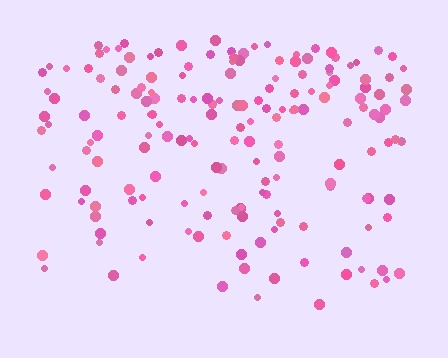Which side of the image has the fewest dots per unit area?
The bottom.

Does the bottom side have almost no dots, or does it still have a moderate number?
Still a moderate number, just noticeably fewer than the top.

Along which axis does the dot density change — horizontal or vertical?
Vertical.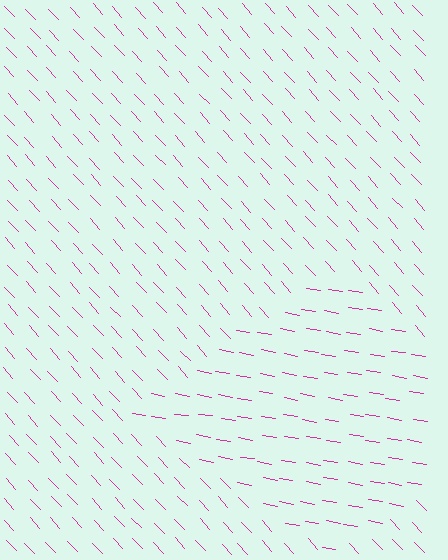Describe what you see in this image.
The image is filled with small magenta line segments. A diamond region in the image has lines oriented differently from the surrounding lines, creating a visible texture boundary.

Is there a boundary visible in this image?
Yes, there is a texture boundary formed by a change in line orientation.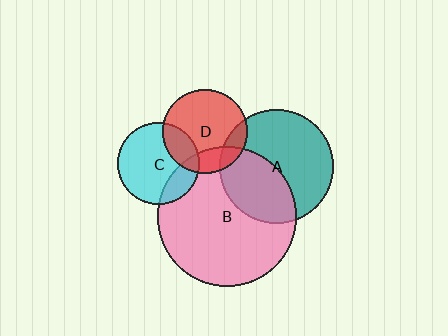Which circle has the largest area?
Circle B (pink).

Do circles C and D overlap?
Yes.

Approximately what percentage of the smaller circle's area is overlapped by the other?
Approximately 20%.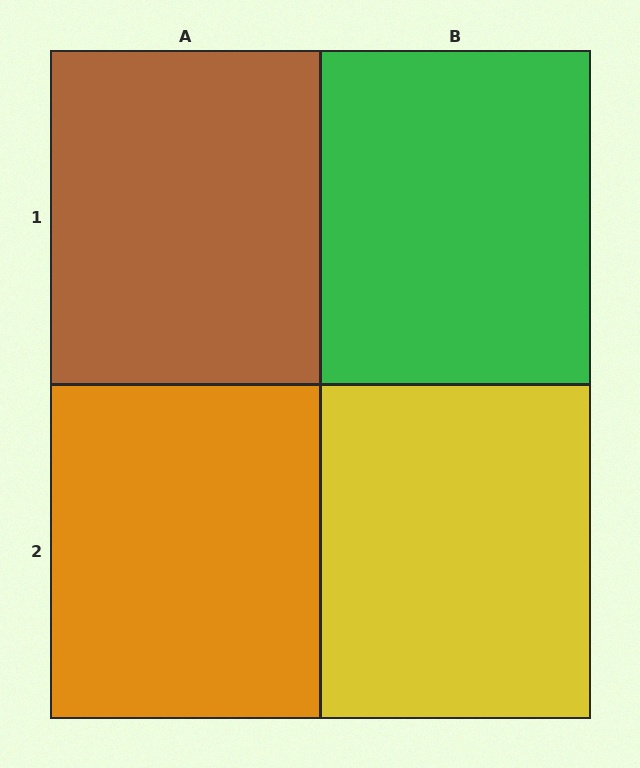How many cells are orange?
1 cell is orange.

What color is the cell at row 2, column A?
Orange.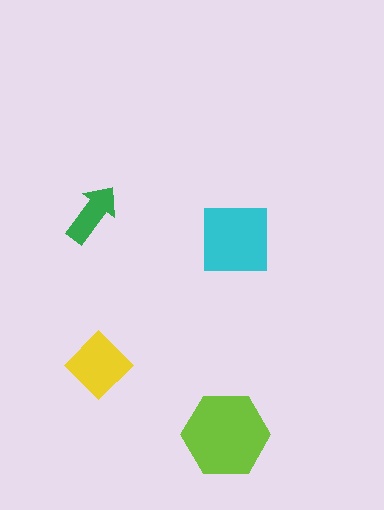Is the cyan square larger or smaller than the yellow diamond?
Larger.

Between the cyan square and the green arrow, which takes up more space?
The cyan square.